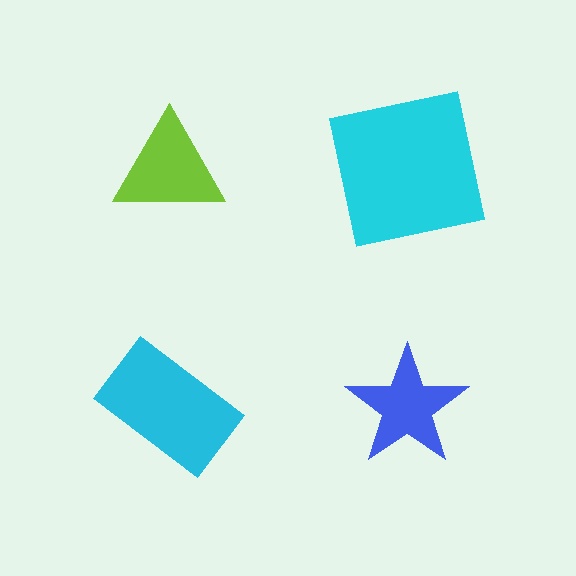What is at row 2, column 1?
A cyan rectangle.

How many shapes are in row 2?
2 shapes.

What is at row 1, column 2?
A cyan square.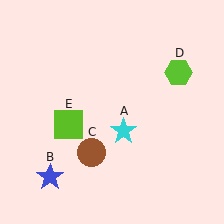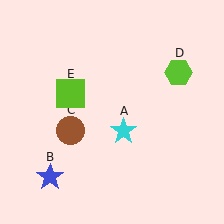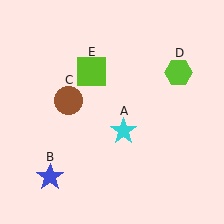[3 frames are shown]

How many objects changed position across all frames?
2 objects changed position: brown circle (object C), lime square (object E).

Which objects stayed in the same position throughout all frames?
Cyan star (object A) and blue star (object B) and lime hexagon (object D) remained stationary.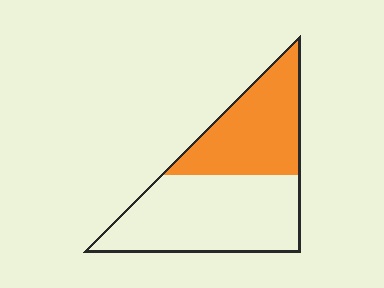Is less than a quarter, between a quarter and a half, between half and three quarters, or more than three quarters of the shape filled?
Between a quarter and a half.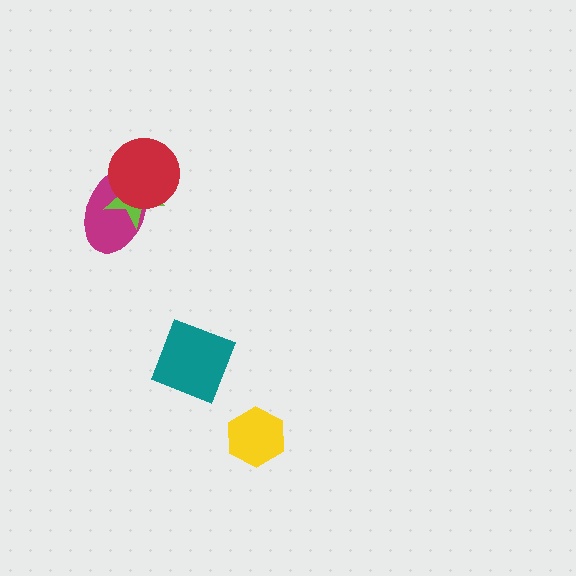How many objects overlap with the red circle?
2 objects overlap with the red circle.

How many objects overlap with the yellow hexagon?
0 objects overlap with the yellow hexagon.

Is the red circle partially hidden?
No, no other shape covers it.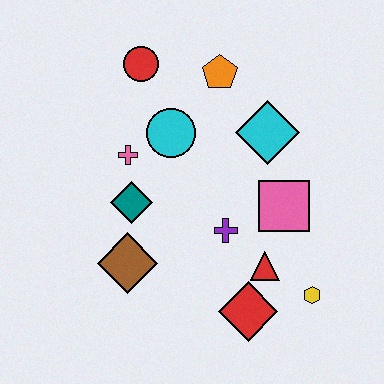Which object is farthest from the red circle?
The yellow hexagon is farthest from the red circle.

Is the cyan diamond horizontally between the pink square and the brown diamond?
Yes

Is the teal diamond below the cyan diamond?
Yes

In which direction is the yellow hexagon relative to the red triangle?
The yellow hexagon is to the right of the red triangle.